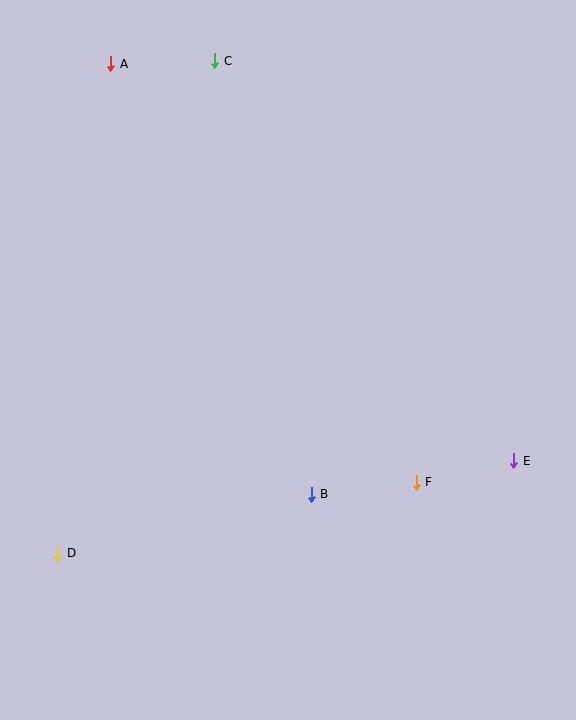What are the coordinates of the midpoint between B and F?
The midpoint between B and F is at (364, 488).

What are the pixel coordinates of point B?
Point B is at (311, 494).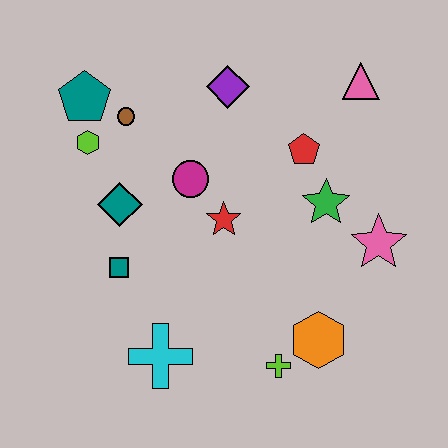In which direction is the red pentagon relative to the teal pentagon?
The red pentagon is to the right of the teal pentagon.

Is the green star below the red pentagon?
Yes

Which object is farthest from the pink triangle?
The cyan cross is farthest from the pink triangle.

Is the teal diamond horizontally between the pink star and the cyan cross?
No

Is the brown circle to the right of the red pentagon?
No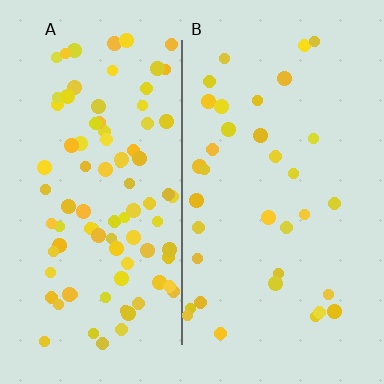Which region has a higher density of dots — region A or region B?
A (the left).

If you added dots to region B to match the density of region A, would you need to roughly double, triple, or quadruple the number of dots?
Approximately triple.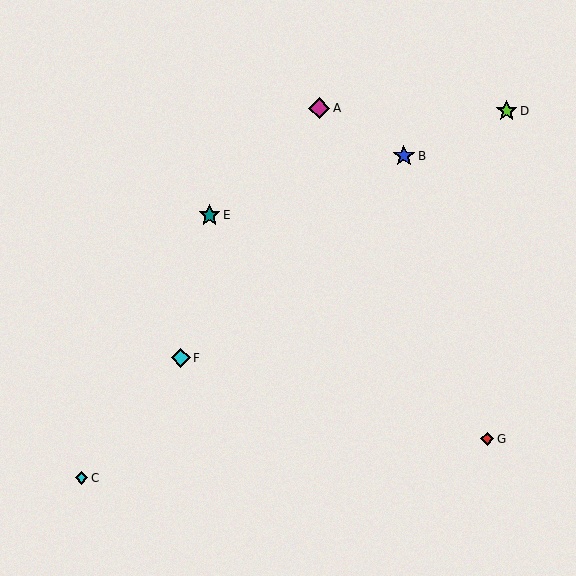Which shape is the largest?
The teal star (labeled E) is the largest.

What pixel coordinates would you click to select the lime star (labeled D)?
Click at (507, 111) to select the lime star D.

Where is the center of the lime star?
The center of the lime star is at (507, 111).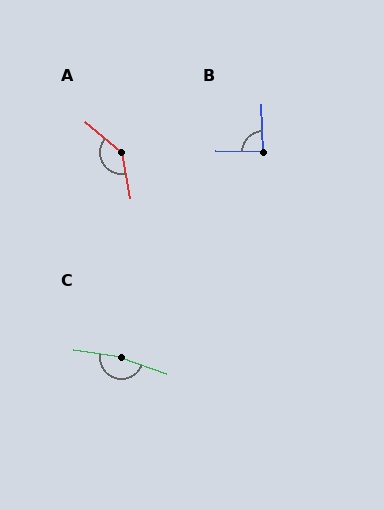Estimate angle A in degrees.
Approximately 142 degrees.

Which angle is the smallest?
B, at approximately 87 degrees.